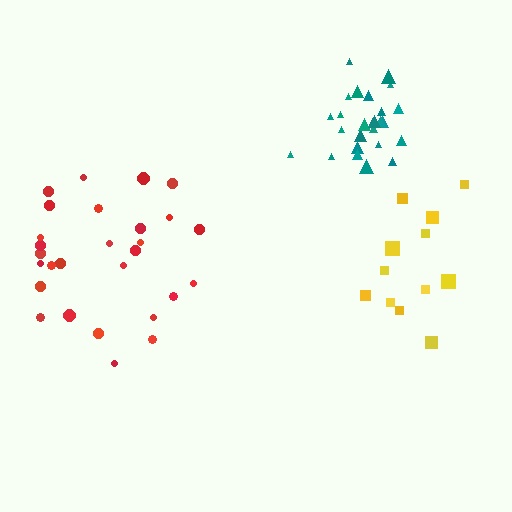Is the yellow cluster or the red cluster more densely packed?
Red.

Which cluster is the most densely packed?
Teal.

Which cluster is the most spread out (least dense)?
Yellow.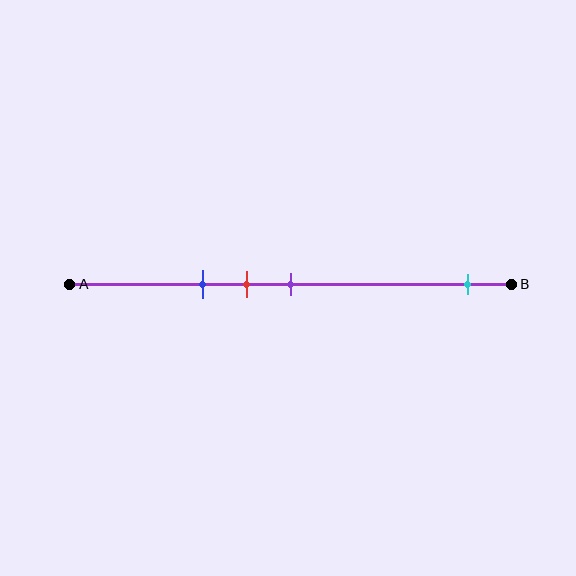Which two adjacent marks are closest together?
The red and purple marks are the closest adjacent pair.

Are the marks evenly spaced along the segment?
No, the marks are not evenly spaced.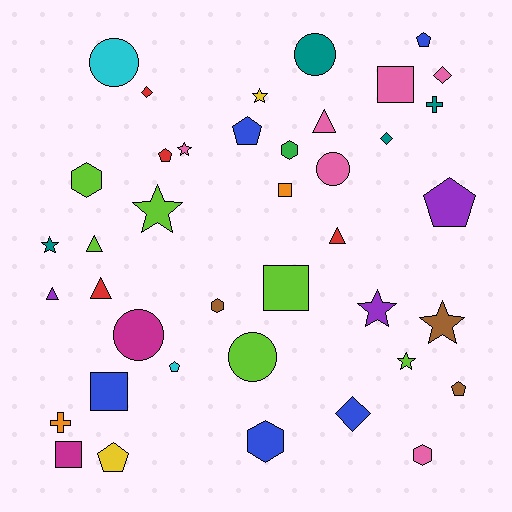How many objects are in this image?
There are 40 objects.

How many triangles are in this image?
There are 5 triangles.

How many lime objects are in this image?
There are 6 lime objects.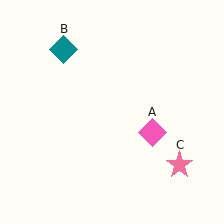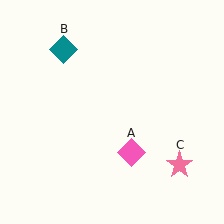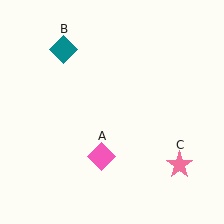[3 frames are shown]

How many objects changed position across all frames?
1 object changed position: pink diamond (object A).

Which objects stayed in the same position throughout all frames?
Teal diamond (object B) and pink star (object C) remained stationary.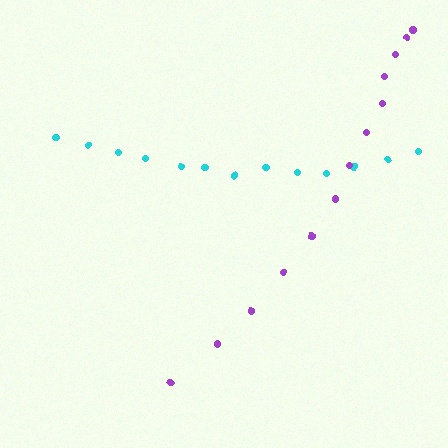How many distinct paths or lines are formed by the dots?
There are 2 distinct paths.